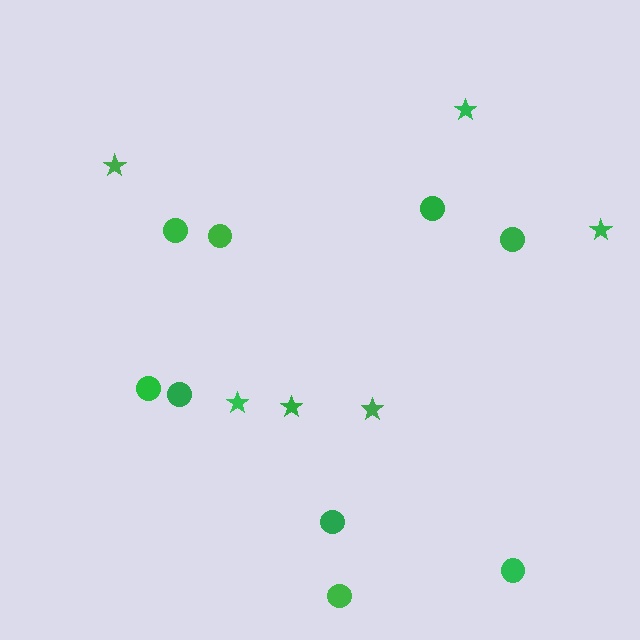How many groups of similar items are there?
There are 2 groups: one group of circles (9) and one group of stars (6).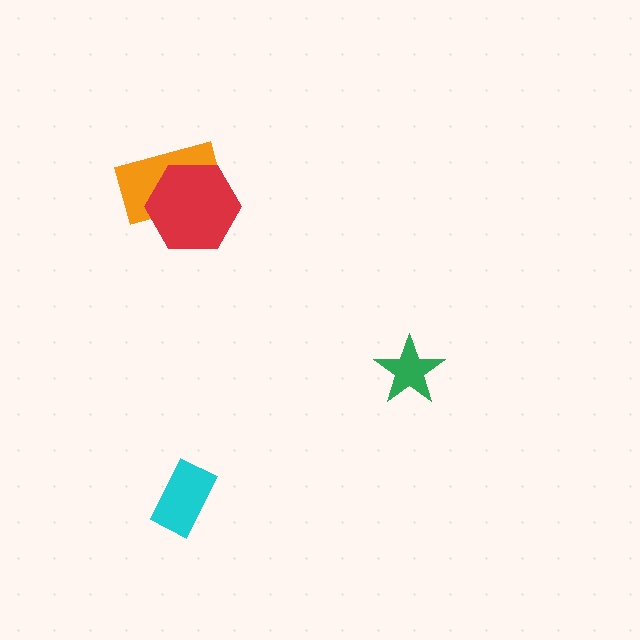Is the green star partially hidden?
No, no other shape covers it.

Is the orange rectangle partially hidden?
Yes, it is partially covered by another shape.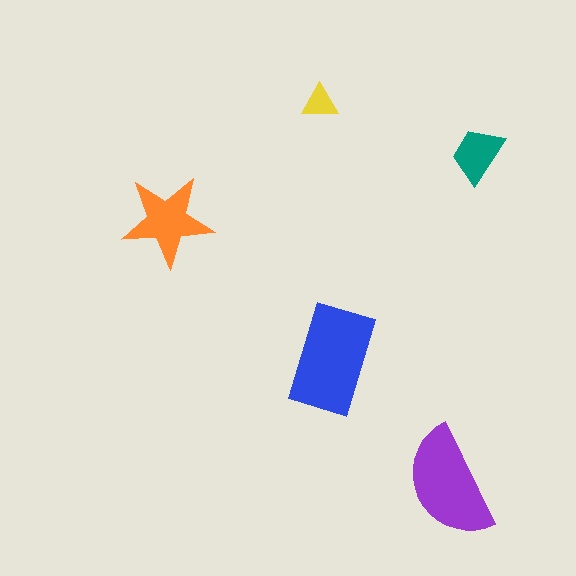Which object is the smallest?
The yellow triangle.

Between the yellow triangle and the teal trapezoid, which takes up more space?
The teal trapezoid.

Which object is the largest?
The blue rectangle.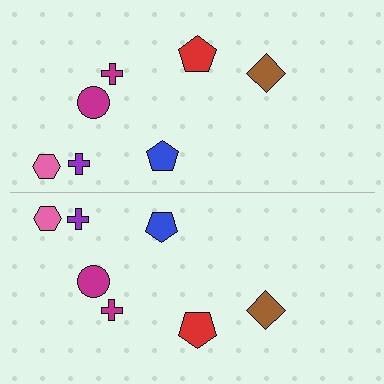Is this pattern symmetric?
Yes, this pattern has bilateral (reflection) symmetry.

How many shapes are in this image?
There are 14 shapes in this image.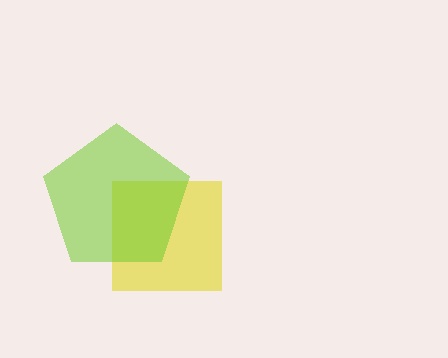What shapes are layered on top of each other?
The layered shapes are: a yellow square, a lime pentagon.